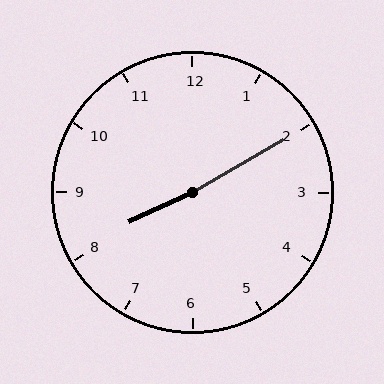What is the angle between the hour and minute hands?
Approximately 175 degrees.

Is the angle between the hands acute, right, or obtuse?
It is obtuse.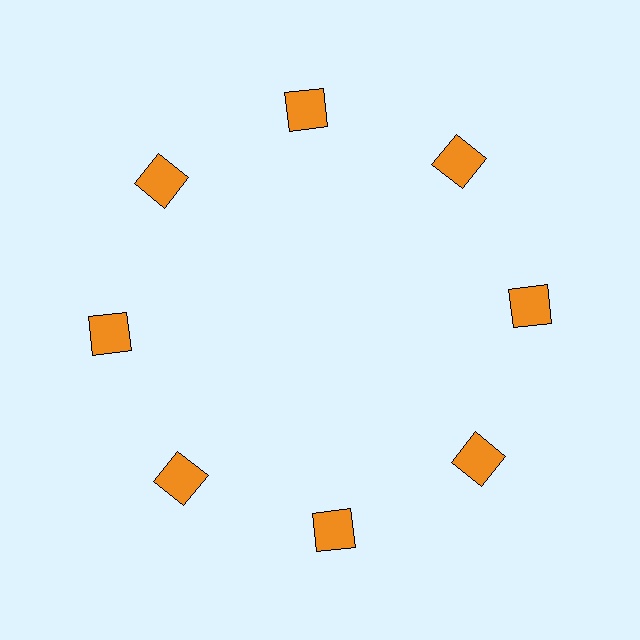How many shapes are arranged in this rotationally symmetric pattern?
There are 8 shapes, arranged in 8 groups of 1.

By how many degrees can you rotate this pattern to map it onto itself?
The pattern maps onto itself every 45 degrees of rotation.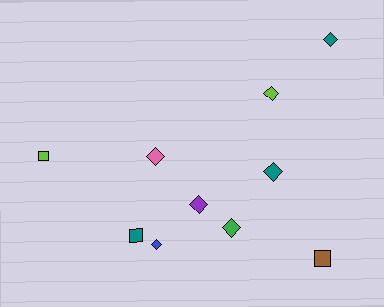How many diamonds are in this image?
There are 7 diamonds.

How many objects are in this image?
There are 10 objects.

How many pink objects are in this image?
There is 1 pink object.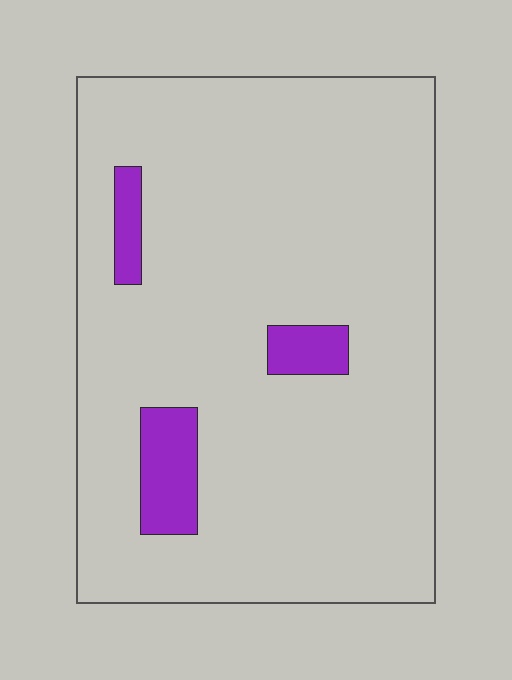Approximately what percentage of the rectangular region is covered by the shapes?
Approximately 10%.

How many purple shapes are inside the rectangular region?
3.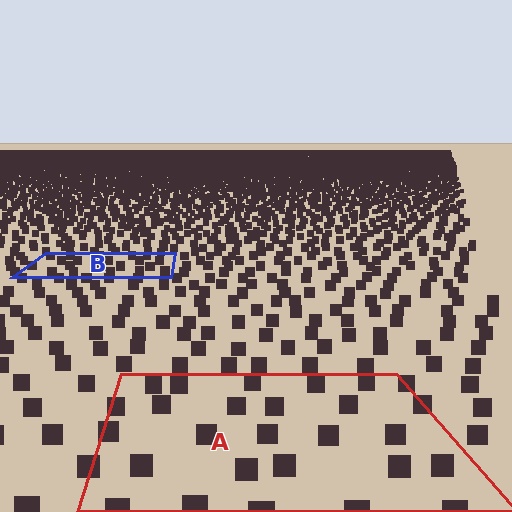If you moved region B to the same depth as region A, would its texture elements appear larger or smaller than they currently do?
They would appear larger. At a closer depth, the same texture elements are projected at a bigger on-screen size.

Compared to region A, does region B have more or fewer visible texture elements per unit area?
Region B has more texture elements per unit area — they are packed more densely because it is farther away.